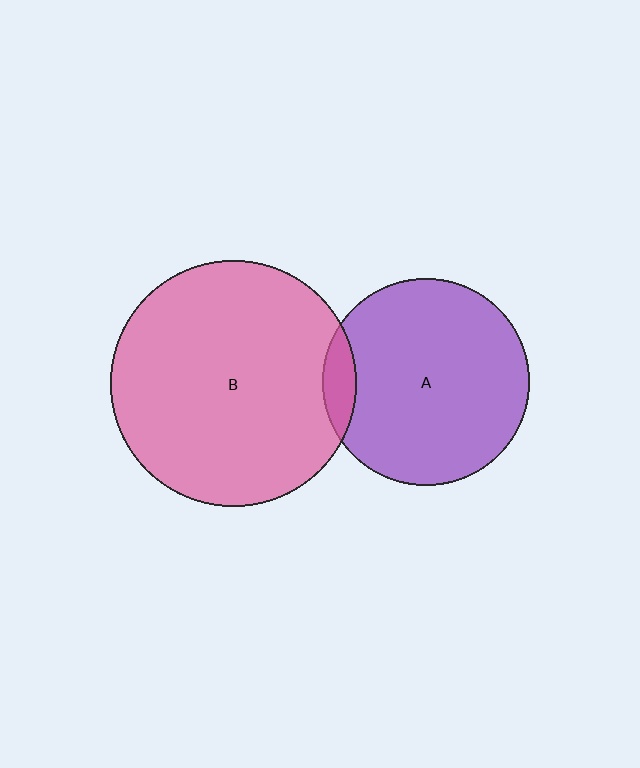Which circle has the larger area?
Circle B (pink).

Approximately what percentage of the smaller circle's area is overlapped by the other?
Approximately 10%.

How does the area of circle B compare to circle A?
Approximately 1.4 times.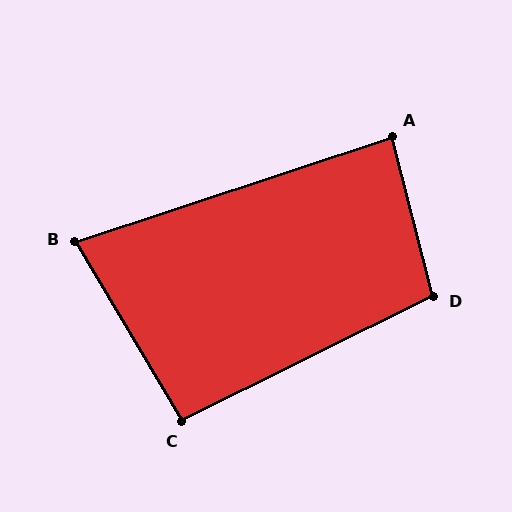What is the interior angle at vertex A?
Approximately 86 degrees (approximately right).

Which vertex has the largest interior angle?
D, at approximately 102 degrees.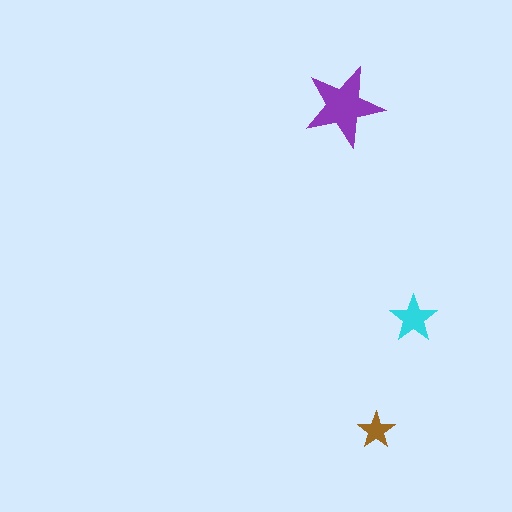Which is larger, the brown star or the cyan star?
The cyan one.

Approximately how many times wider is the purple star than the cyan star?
About 1.5 times wider.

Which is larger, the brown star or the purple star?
The purple one.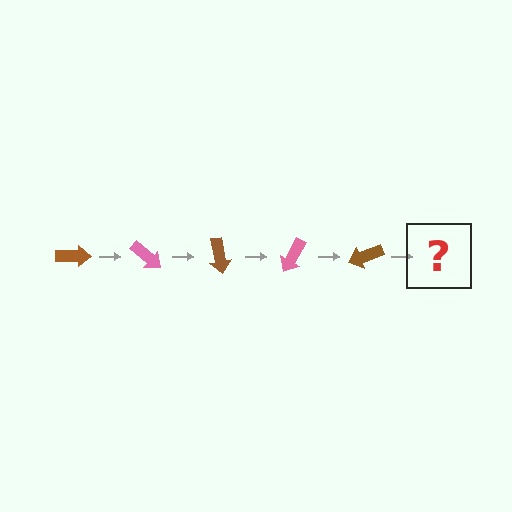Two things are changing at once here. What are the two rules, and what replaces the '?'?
The two rules are that it rotates 40 degrees each step and the color cycles through brown and pink. The '?' should be a pink arrow, rotated 200 degrees from the start.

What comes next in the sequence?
The next element should be a pink arrow, rotated 200 degrees from the start.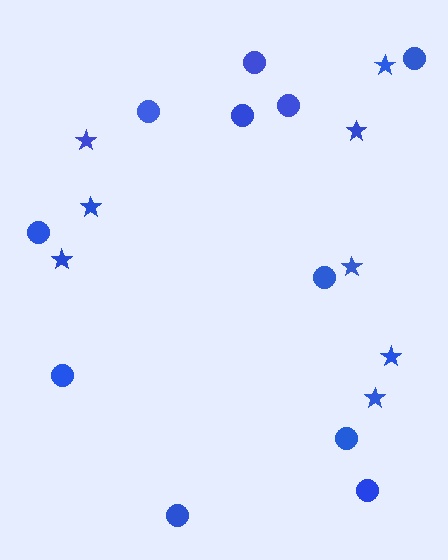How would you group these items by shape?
There are 2 groups: one group of stars (8) and one group of circles (11).